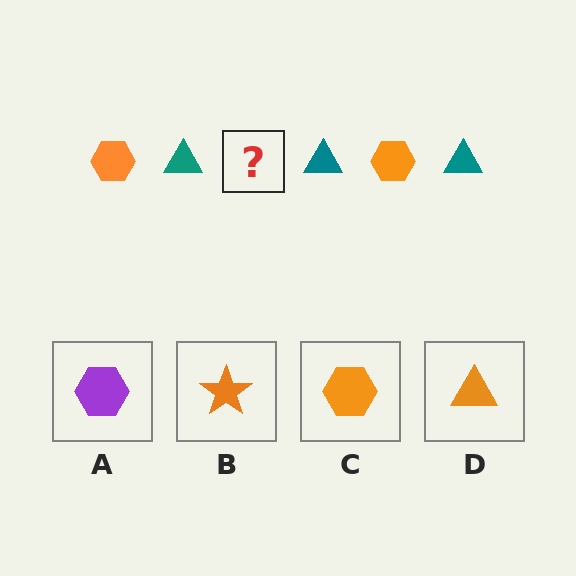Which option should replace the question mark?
Option C.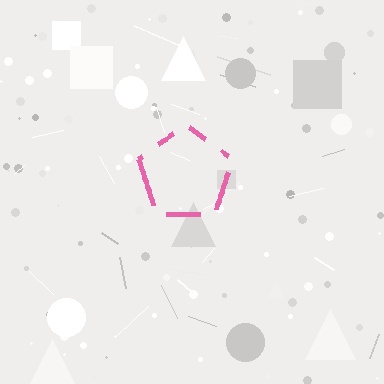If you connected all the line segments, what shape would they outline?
They would outline a pentagon.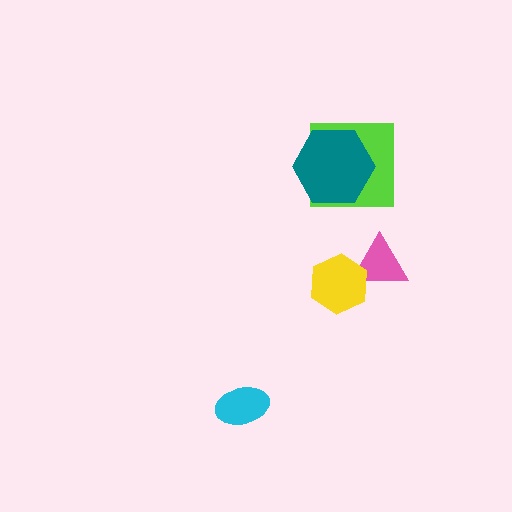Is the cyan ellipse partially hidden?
No, no other shape covers it.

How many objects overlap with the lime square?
1 object overlaps with the lime square.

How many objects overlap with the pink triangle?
1 object overlaps with the pink triangle.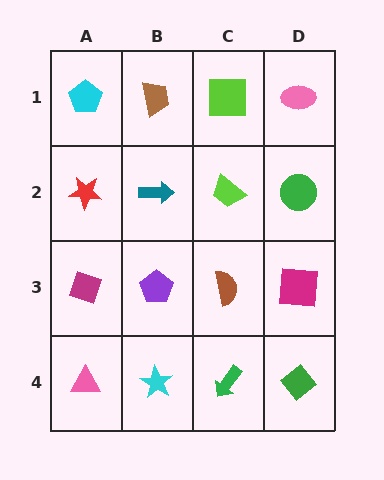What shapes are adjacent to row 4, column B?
A purple pentagon (row 3, column B), a pink triangle (row 4, column A), a green arrow (row 4, column C).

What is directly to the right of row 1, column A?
A brown trapezoid.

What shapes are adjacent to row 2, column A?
A cyan pentagon (row 1, column A), a magenta diamond (row 3, column A), a teal arrow (row 2, column B).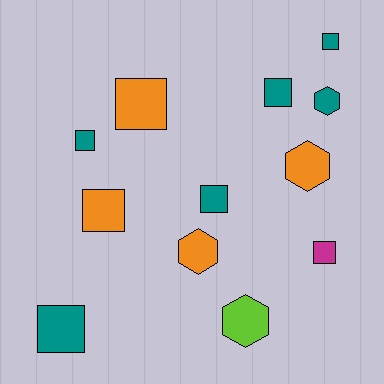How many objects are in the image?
There are 12 objects.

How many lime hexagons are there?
There is 1 lime hexagon.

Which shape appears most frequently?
Square, with 8 objects.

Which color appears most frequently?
Teal, with 6 objects.